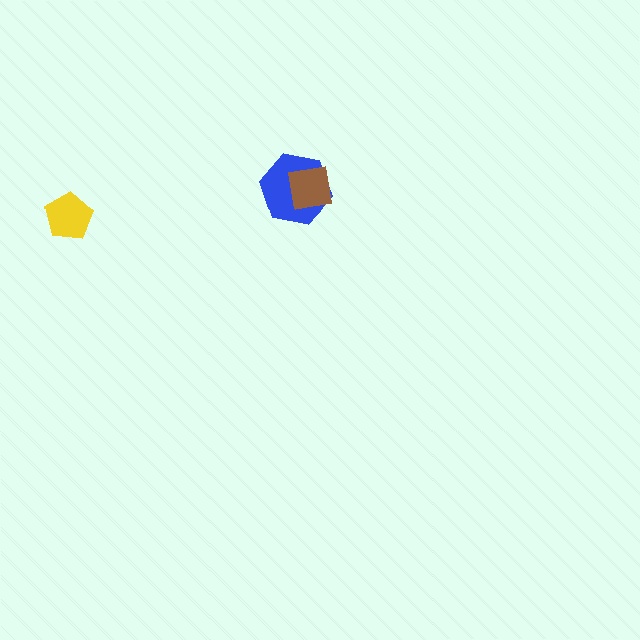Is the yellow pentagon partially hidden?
No, no other shape covers it.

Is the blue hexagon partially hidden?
Yes, it is partially covered by another shape.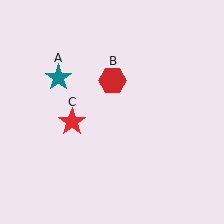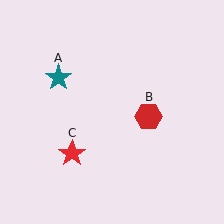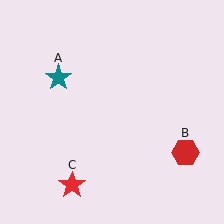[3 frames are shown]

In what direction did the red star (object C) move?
The red star (object C) moved down.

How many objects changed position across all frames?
2 objects changed position: red hexagon (object B), red star (object C).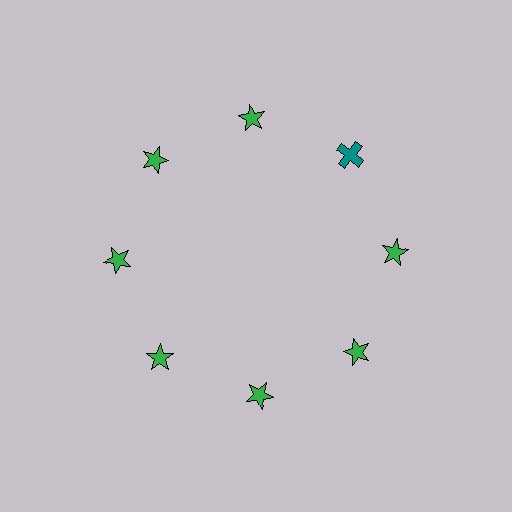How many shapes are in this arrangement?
There are 8 shapes arranged in a ring pattern.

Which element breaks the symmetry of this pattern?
The teal cross at roughly the 2 o'clock position breaks the symmetry. All other shapes are green stars.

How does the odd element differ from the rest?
It differs in both color (teal instead of green) and shape (cross instead of star).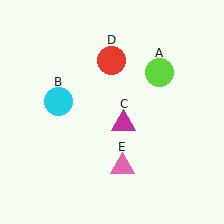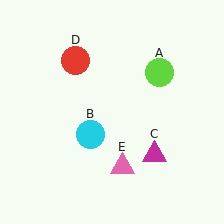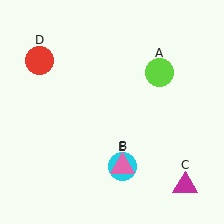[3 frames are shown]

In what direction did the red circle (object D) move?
The red circle (object D) moved left.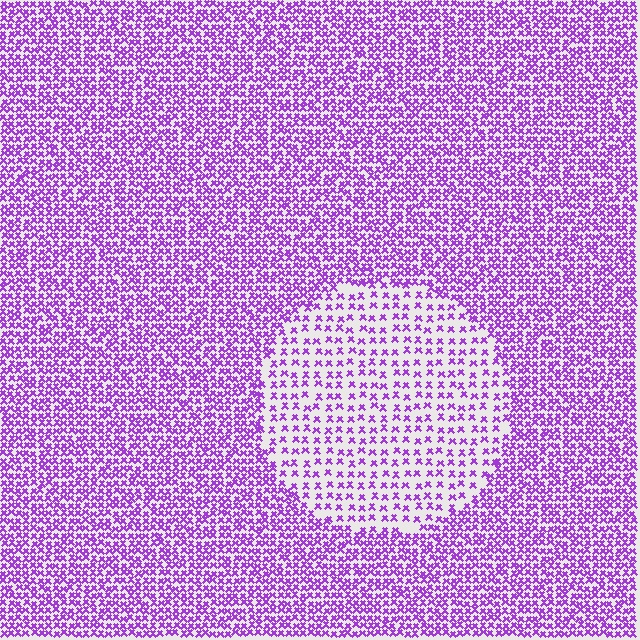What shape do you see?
I see a circle.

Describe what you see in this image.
The image contains small purple elements arranged at two different densities. A circle-shaped region is visible where the elements are less densely packed than the surrounding area.